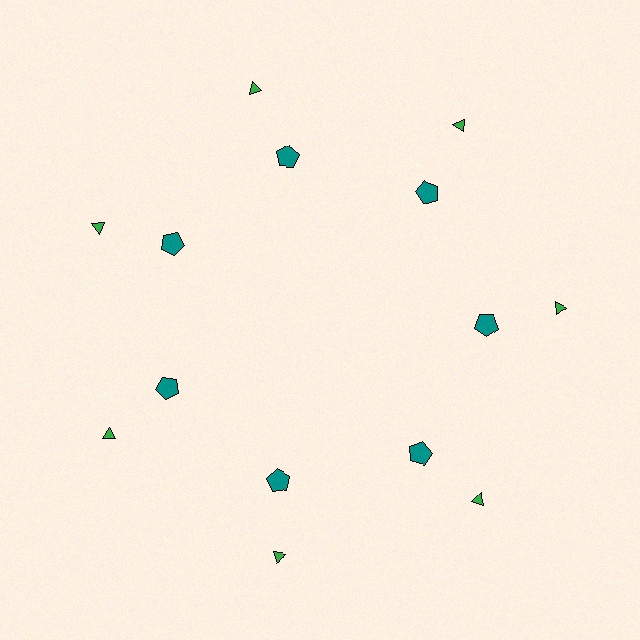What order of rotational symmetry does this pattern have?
This pattern has 7-fold rotational symmetry.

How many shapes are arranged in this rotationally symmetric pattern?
There are 14 shapes, arranged in 7 groups of 2.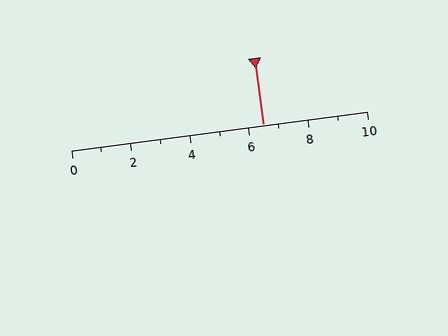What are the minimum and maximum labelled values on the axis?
The axis runs from 0 to 10.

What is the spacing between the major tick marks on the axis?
The major ticks are spaced 2 apart.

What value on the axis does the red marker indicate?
The marker indicates approximately 6.5.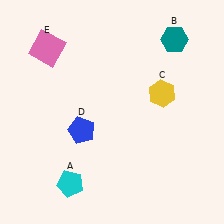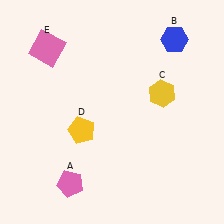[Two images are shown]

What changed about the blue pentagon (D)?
In Image 1, D is blue. In Image 2, it changed to yellow.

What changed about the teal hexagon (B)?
In Image 1, B is teal. In Image 2, it changed to blue.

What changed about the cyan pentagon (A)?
In Image 1, A is cyan. In Image 2, it changed to pink.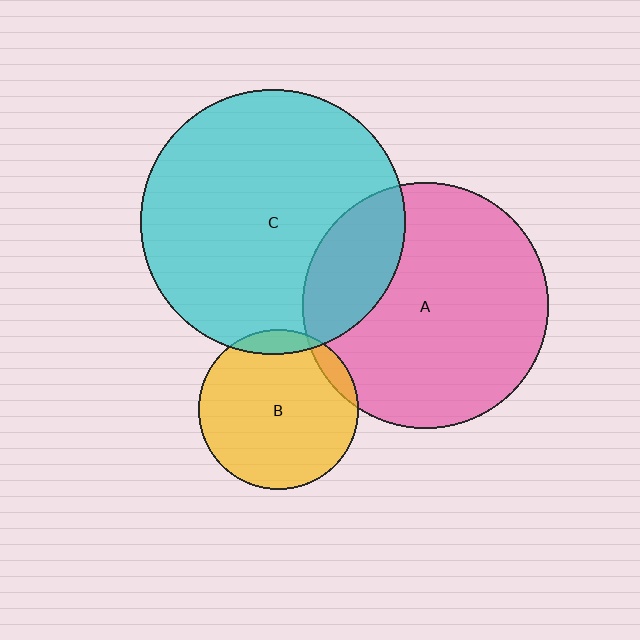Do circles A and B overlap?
Yes.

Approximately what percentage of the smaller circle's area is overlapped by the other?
Approximately 5%.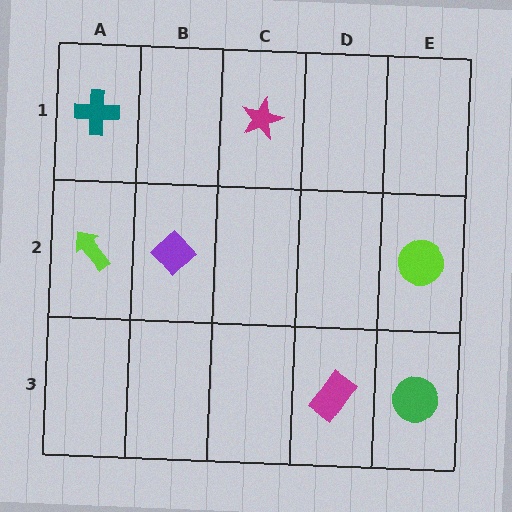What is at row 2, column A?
A lime arrow.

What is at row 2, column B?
A purple diamond.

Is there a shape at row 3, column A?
No, that cell is empty.